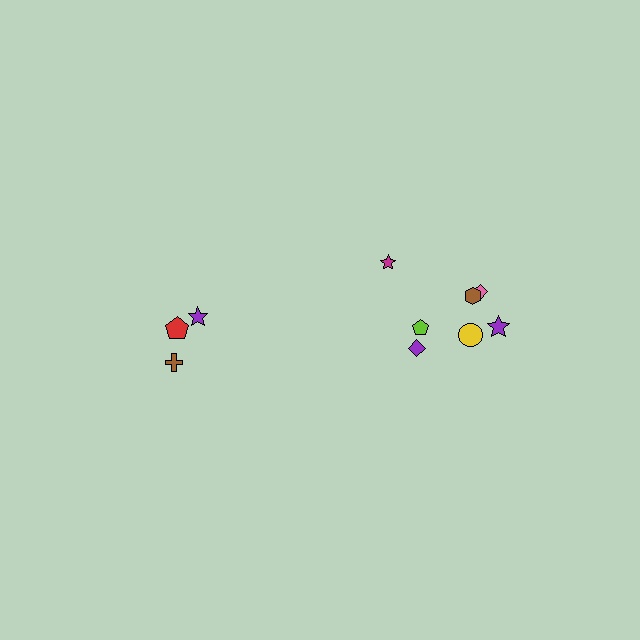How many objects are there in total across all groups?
There are 10 objects.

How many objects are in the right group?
There are 7 objects.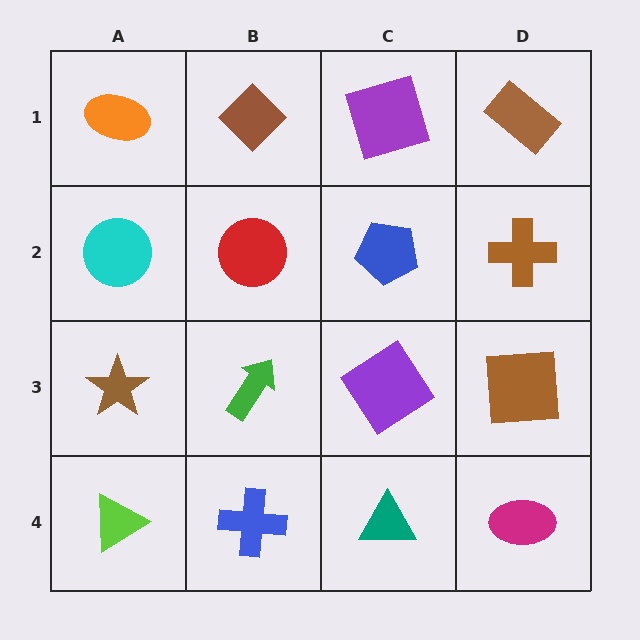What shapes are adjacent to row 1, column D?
A brown cross (row 2, column D), a purple square (row 1, column C).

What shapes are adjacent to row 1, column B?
A red circle (row 2, column B), an orange ellipse (row 1, column A), a purple square (row 1, column C).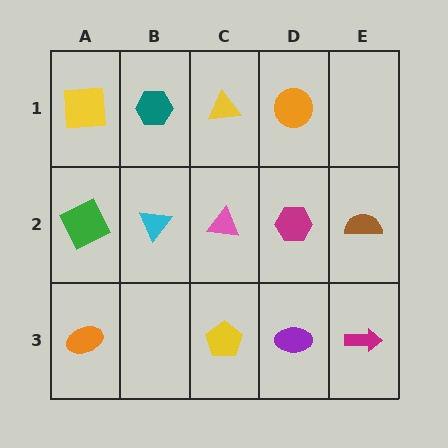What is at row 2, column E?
A brown semicircle.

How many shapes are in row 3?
4 shapes.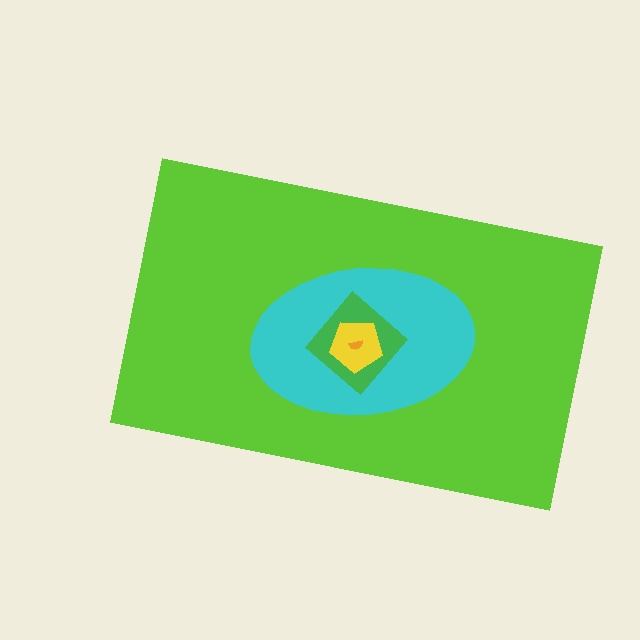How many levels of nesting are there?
5.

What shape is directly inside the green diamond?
The yellow pentagon.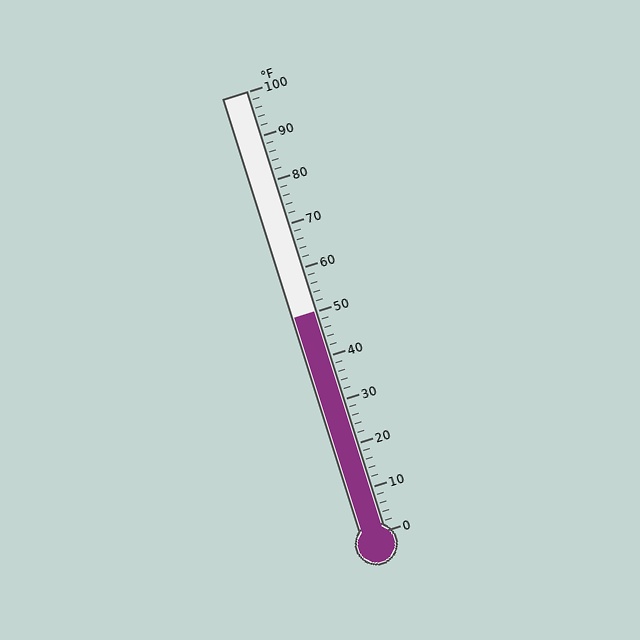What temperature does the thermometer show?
The thermometer shows approximately 50°F.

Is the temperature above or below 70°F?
The temperature is below 70°F.